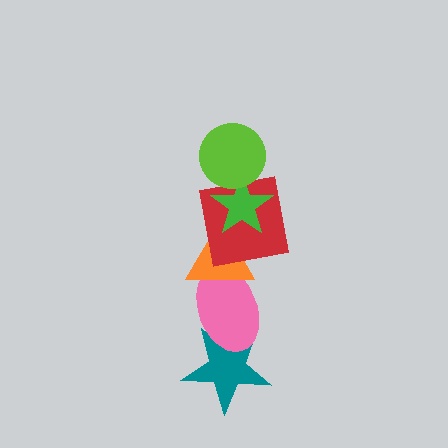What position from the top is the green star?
The green star is 2nd from the top.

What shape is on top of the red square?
The green star is on top of the red square.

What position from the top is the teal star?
The teal star is 6th from the top.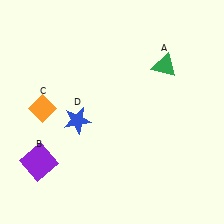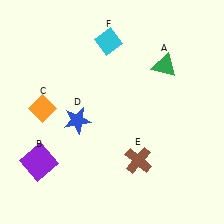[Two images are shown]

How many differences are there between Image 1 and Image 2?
There are 2 differences between the two images.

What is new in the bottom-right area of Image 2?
A brown cross (E) was added in the bottom-right area of Image 2.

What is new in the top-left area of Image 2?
A cyan diamond (F) was added in the top-left area of Image 2.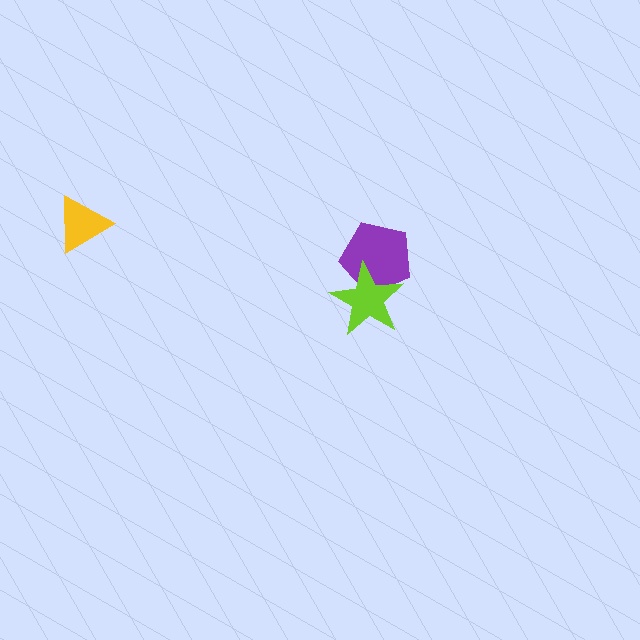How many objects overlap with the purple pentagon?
1 object overlaps with the purple pentagon.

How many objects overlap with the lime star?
1 object overlaps with the lime star.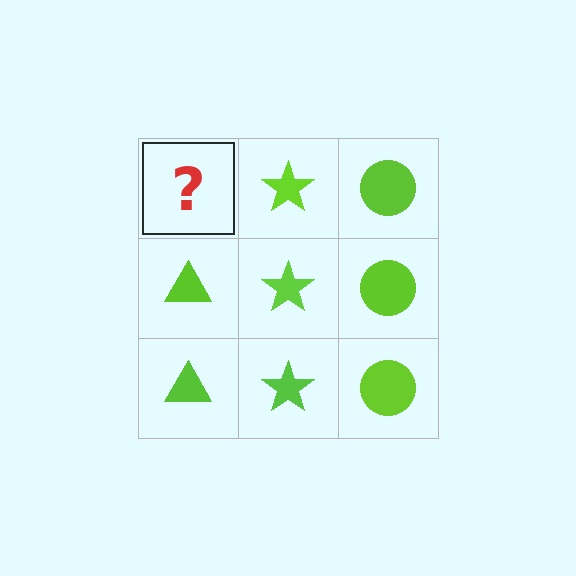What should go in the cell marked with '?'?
The missing cell should contain a lime triangle.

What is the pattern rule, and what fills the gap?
The rule is that each column has a consistent shape. The gap should be filled with a lime triangle.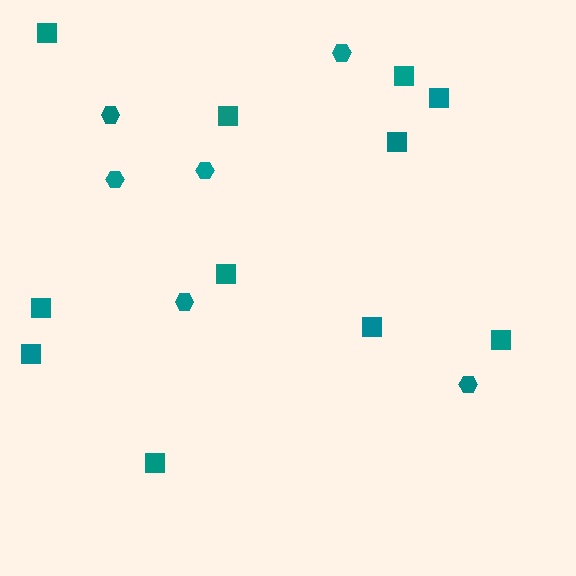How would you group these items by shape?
There are 2 groups: one group of squares (11) and one group of hexagons (6).